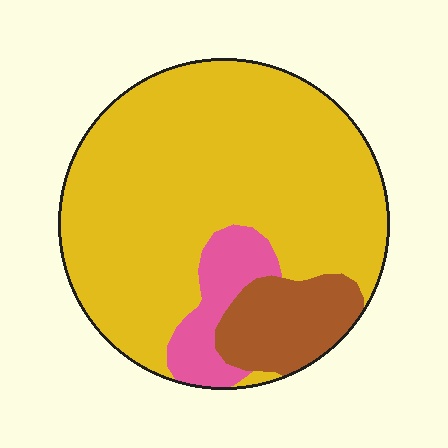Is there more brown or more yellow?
Yellow.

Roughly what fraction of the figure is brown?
Brown takes up less than a quarter of the figure.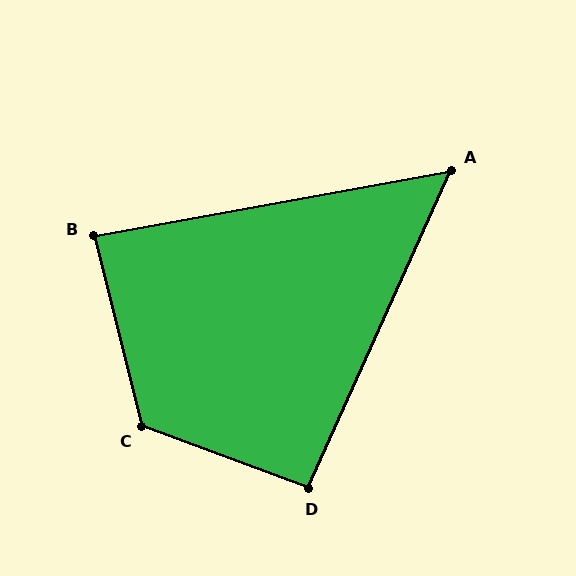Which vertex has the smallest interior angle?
A, at approximately 56 degrees.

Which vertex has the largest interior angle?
C, at approximately 124 degrees.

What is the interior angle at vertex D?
Approximately 94 degrees (approximately right).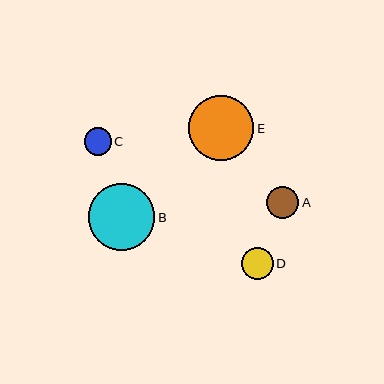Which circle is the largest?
Circle B is the largest with a size of approximately 67 pixels.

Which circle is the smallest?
Circle C is the smallest with a size of approximately 27 pixels.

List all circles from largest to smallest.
From largest to smallest: B, E, A, D, C.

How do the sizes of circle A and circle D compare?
Circle A and circle D are approximately the same size.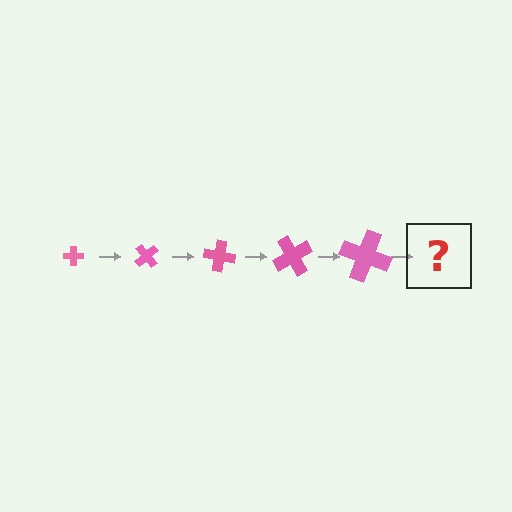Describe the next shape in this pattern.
It should be a cross, larger than the previous one and rotated 250 degrees from the start.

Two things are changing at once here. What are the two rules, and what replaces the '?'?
The two rules are that the cross grows larger each step and it rotates 50 degrees each step. The '?' should be a cross, larger than the previous one and rotated 250 degrees from the start.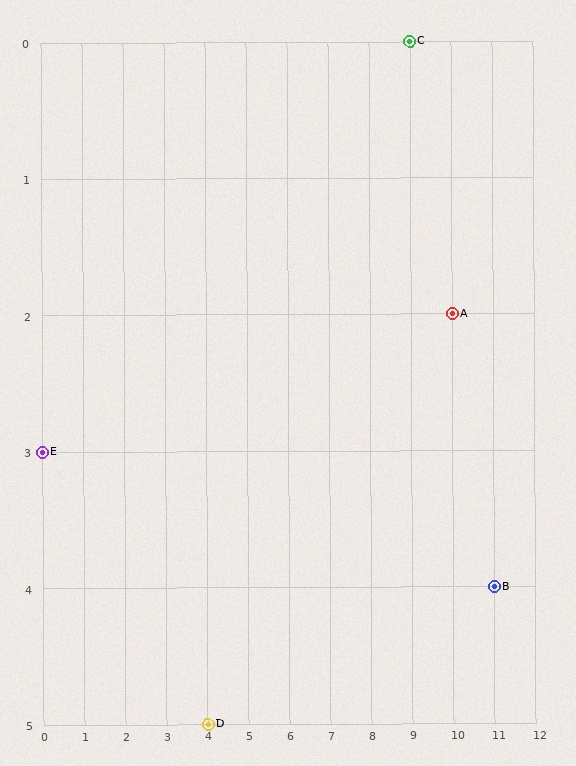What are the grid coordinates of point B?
Point B is at grid coordinates (11, 4).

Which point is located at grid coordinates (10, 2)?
Point A is at (10, 2).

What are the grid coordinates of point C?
Point C is at grid coordinates (9, 0).